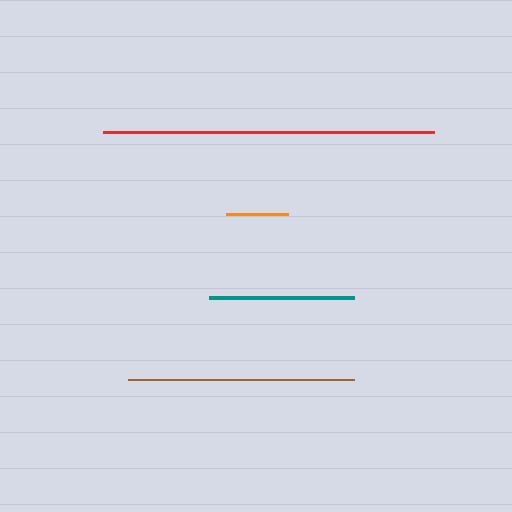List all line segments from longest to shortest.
From longest to shortest: red, brown, teal, orange.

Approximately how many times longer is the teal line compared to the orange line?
The teal line is approximately 2.3 times the length of the orange line.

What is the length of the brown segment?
The brown segment is approximately 227 pixels long.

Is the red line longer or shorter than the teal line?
The red line is longer than the teal line.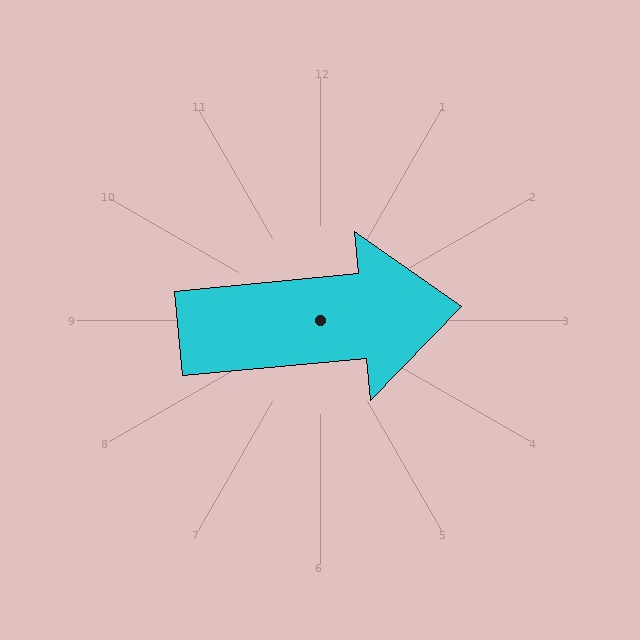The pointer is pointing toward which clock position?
Roughly 3 o'clock.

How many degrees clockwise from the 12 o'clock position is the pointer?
Approximately 85 degrees.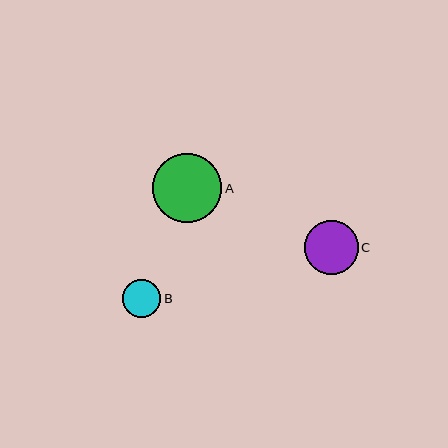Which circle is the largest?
Circle A is the largest with a size of approximately 70 pixels.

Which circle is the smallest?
Circle B is the smallest with a size of approximately 38 pixels.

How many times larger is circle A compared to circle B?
Circle A is approximately 1.8 times the size of circle B.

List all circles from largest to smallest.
From largest to smallest: A, C, B.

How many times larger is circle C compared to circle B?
Circle C is approximately 1.4 times the size of circle B.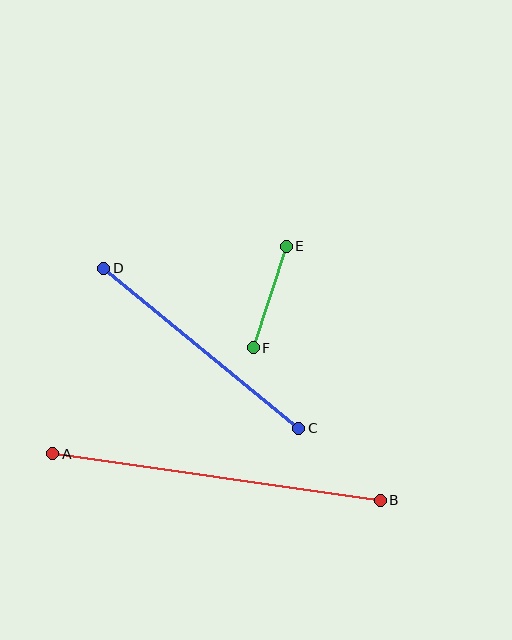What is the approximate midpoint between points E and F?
The midpoint is at approximately (270, 297) pixels.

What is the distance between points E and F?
The distance is approximately 107 pixels.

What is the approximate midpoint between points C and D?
The midpoint is at approximately (201, 348) pixels.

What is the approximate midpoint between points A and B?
The midpoint is at approximately (217, 477) pixels.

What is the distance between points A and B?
The distance is approximately 331 pixels.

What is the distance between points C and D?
The distance is approximately 252 pixels.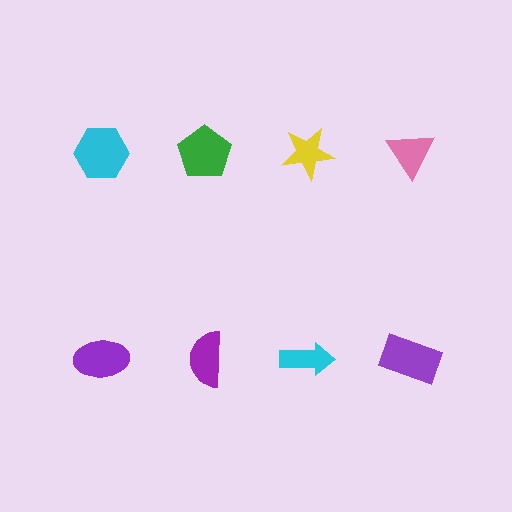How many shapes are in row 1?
4 shapes.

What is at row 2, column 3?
A cyan arrow.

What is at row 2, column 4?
A purple rectangle.